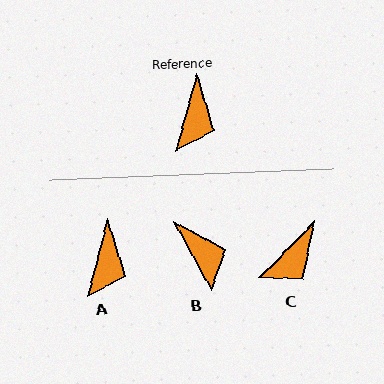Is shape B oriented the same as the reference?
No, it is off by about 44 degrees.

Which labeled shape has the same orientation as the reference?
A.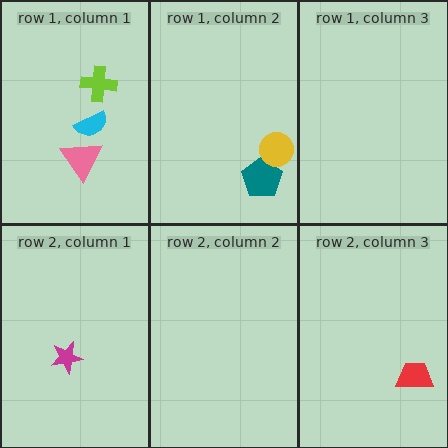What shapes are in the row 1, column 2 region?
The teal pentagon, the yellow circle.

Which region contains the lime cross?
The row 1, column 1 region.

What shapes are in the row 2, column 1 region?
The magenta star.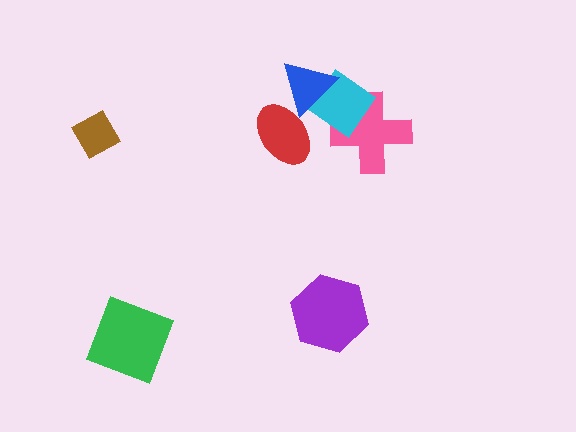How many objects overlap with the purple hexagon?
0 objects overlap with the purple hexagon.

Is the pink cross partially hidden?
Yes, it is partially covered by another shape.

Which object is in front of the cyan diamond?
The blue triangle is in front of the cyan diamond.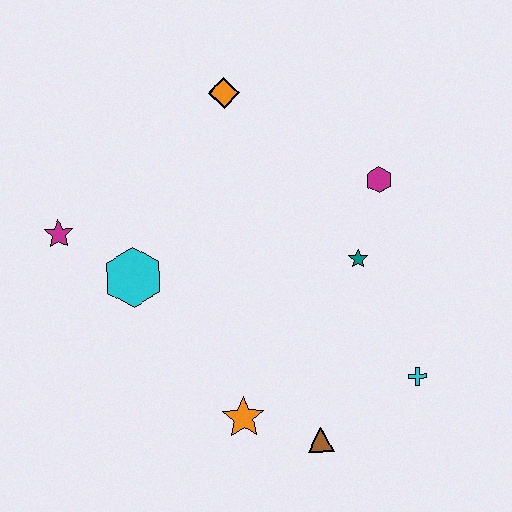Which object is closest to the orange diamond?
The magenta hexagon is closest to the orange diamond.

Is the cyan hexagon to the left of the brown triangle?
Yes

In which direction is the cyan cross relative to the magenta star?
The cyan cross is to the right of the magenta star.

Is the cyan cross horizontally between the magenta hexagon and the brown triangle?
No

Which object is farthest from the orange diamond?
The brown triangle is farthest from the orange diamond.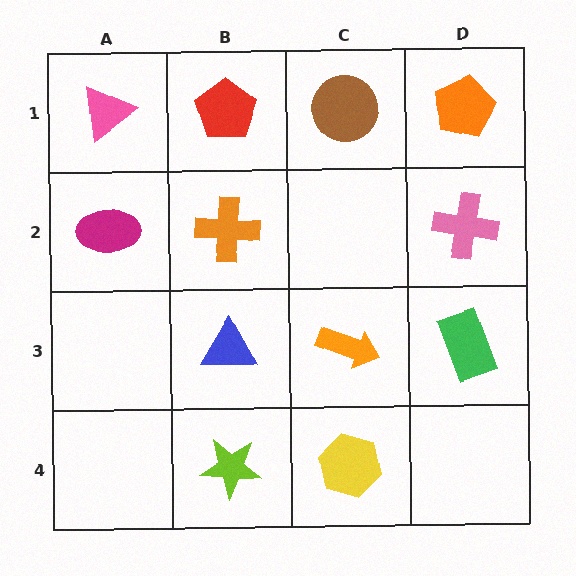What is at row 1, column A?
A pink triangle.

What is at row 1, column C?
A brown circle.